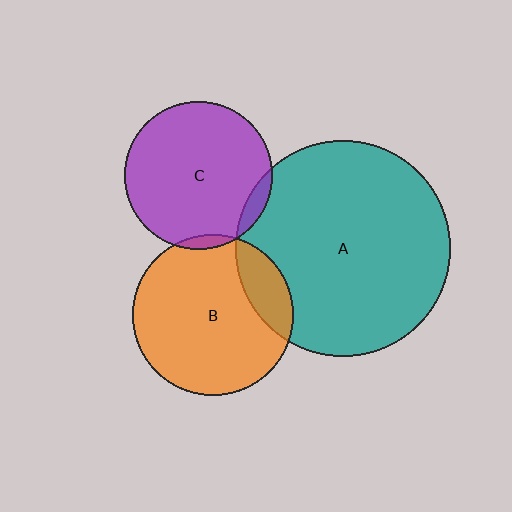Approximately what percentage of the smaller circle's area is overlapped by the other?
Approximately 5%.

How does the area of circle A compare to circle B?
Approximately 1.8 times.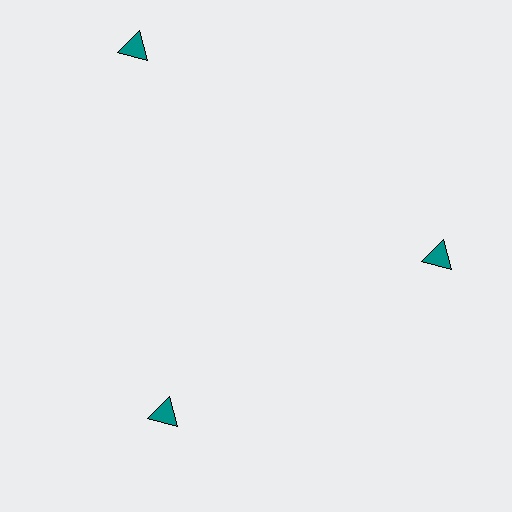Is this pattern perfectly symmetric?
No. The 3 teal triangles are arranged in a ring, but one element near the 11 o'clock position is pushed outward from the center, breaking the 3-fold rotational symmetry.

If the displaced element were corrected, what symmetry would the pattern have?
It would have 3-fold rotational symmetry — the pattern would map onto itself every 120 degrees.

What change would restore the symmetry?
The symmetry would be restored by moving it inward, back onto the ring so that all 3 triangles sit at equal angles and equal distance from the center.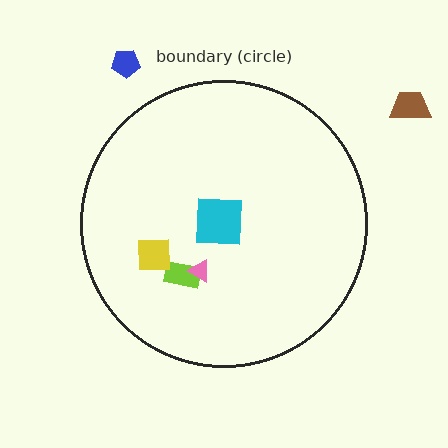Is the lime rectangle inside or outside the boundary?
Inside.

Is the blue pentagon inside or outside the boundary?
Outside.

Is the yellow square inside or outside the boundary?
Inside.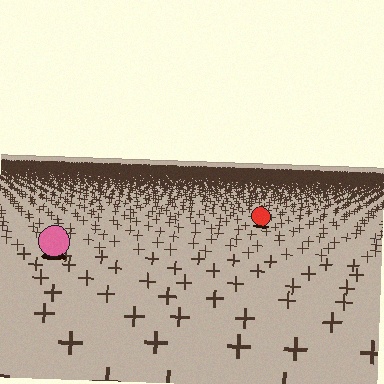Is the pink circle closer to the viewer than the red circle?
Yes. The pink circle is closer — you can tell from the texture gradient: the ground texture is coarser near it.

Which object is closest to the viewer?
The pink circle is closest. The texture marks near it are larger and more spread out.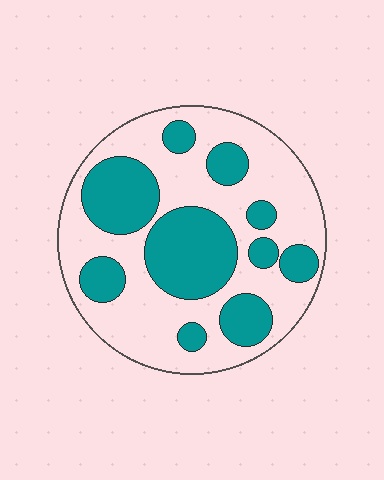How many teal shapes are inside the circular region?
10.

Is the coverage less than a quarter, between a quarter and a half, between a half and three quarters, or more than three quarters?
Between a quarter and a half.